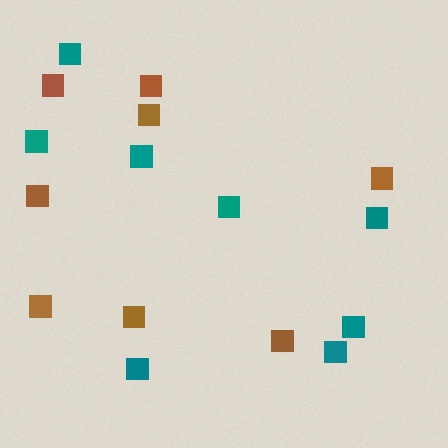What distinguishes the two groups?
There are 2 groups: one group of brown squares (8) and one group of teal squares (8).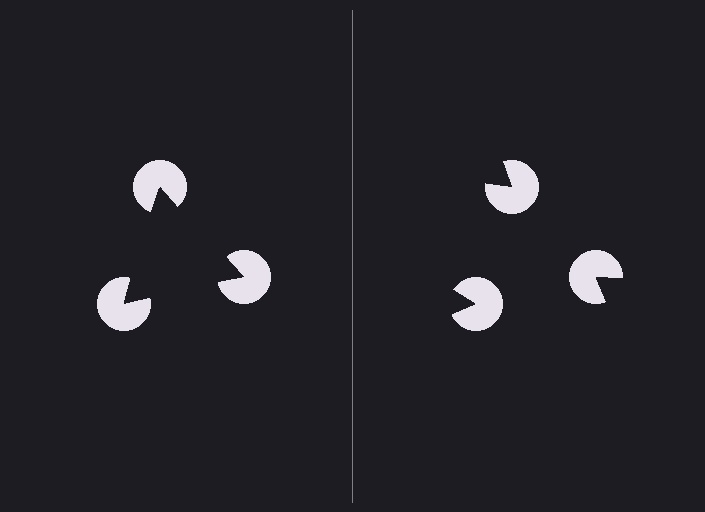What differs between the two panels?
The pac-man discs are positioned identically on both sides; only the wedge orientations differ. On the left they align to a triangle; on the right they are misaligned.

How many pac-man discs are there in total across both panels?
6 — 3 on each side.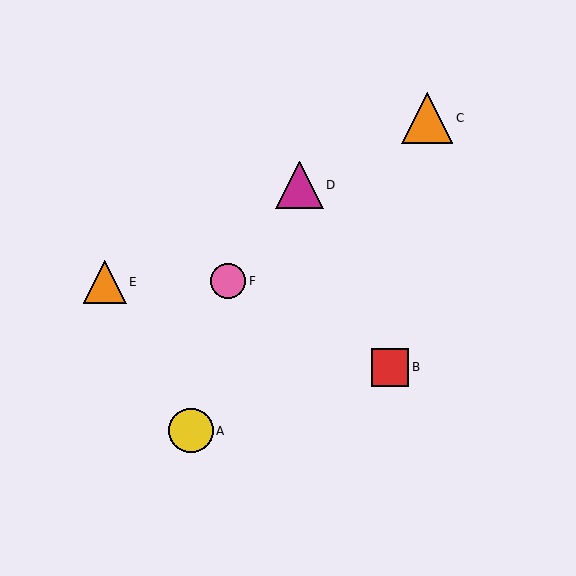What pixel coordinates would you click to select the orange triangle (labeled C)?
Click at (427, 118) to select the orange triangle C.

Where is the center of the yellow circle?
The center of the yellow circle is at (191, 431).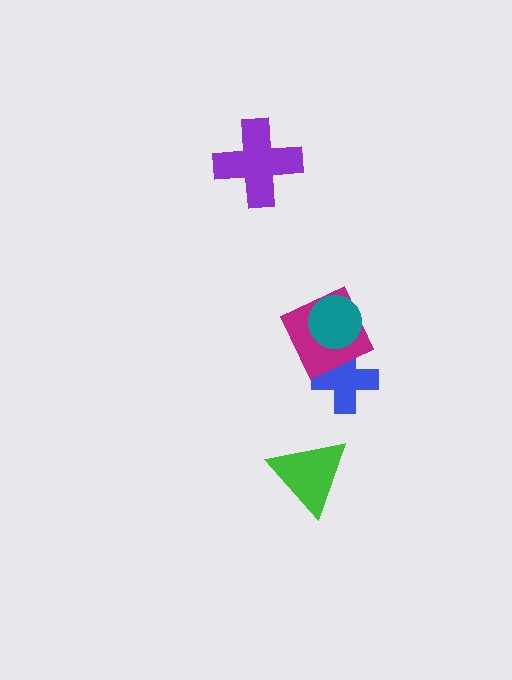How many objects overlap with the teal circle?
1 object overlaps with the teal circle.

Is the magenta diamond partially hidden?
Yes, it is partially covered by another shape.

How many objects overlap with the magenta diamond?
2 objects overlap with the magenta diamond.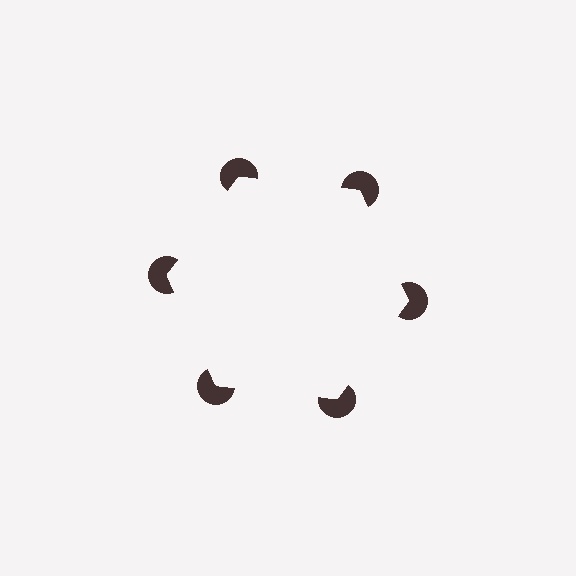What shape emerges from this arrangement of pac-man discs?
An illusory hexagon — its edges are inferred from the aligned wedge cuts in the pac-man discs, not physically drawn.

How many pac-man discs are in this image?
There are 6 — one at each vertex of the illusory hexagon.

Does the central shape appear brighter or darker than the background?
It typically appears slightly brighter than the background, even though no actual brightness change is drawn.